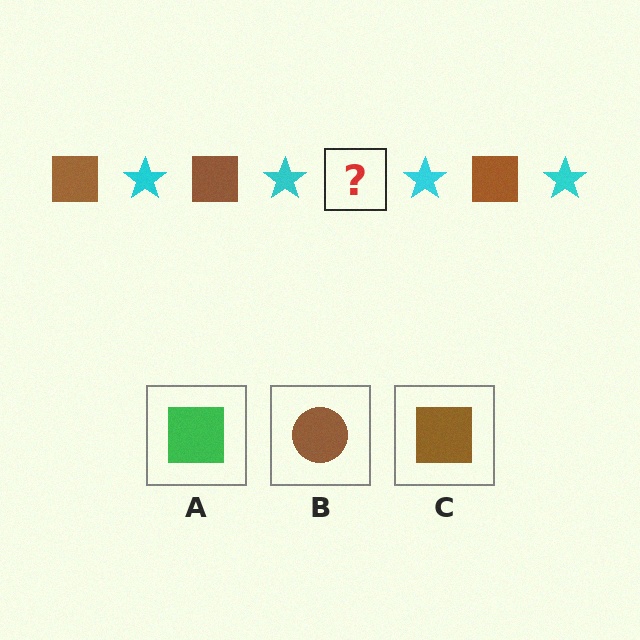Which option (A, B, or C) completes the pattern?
C.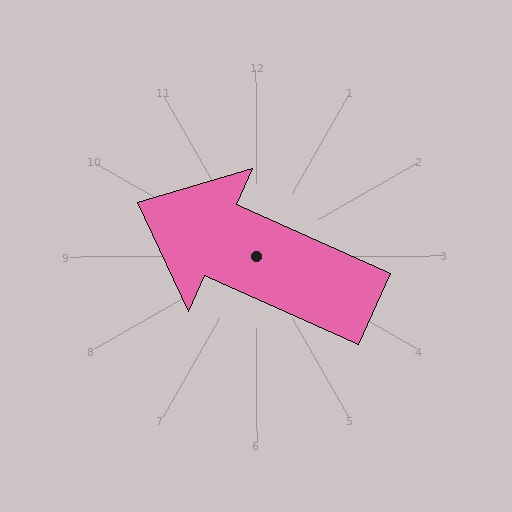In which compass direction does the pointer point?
Northwest.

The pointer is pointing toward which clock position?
Roughly 10 o'clock.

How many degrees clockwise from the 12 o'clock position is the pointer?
Approximately 294 degrees.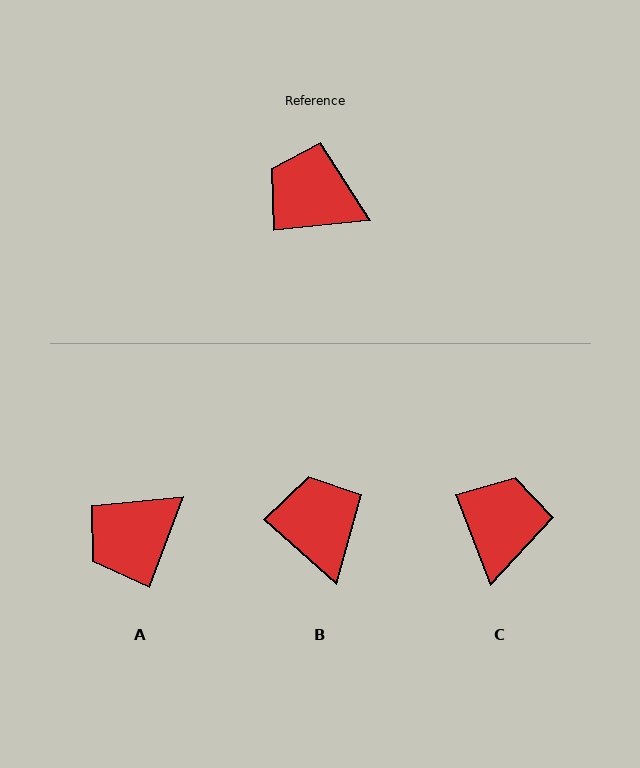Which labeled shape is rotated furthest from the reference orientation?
C, about 75 degrees away.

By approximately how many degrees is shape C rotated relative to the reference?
Approximately 75 degrees clockwise.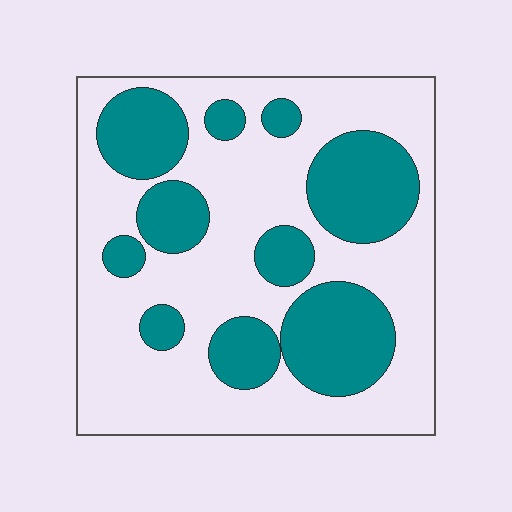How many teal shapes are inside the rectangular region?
10.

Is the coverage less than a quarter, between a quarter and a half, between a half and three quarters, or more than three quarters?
Between a quarter and a half.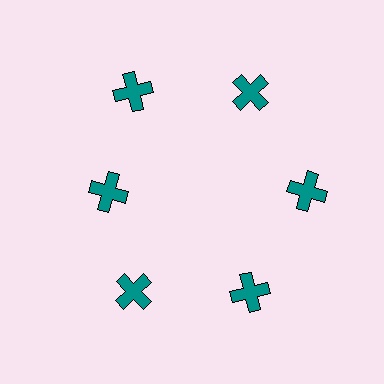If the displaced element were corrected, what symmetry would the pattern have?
It would have 6-fold rotational symmetry — the pattern would map onto itself every 60 degrees.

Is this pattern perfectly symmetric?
No. The 6 teal crosses are arranged in a ring, but one element near the 9 o'clock position is pulled inward toward the center, breaking the 6-fold rotational symmetry.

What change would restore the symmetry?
The symmetry would be restored by moving it outward, back onto the ring so that all 6 crosses sit at equal angles and equal distance from the center.